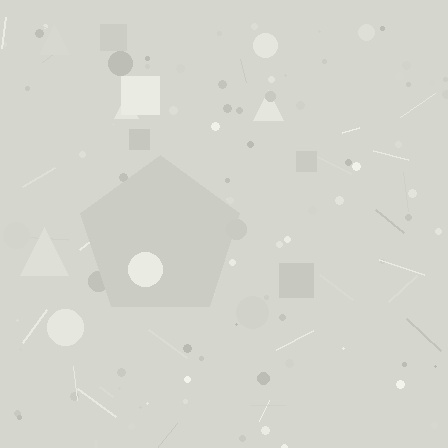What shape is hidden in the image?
A pentagon is hidden in the image.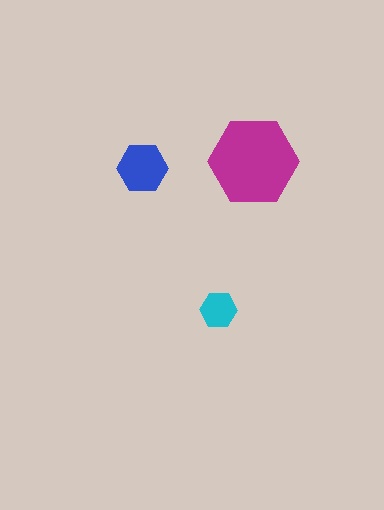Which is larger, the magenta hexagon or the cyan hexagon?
The magenta one.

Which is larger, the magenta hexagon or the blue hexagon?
The magenta one.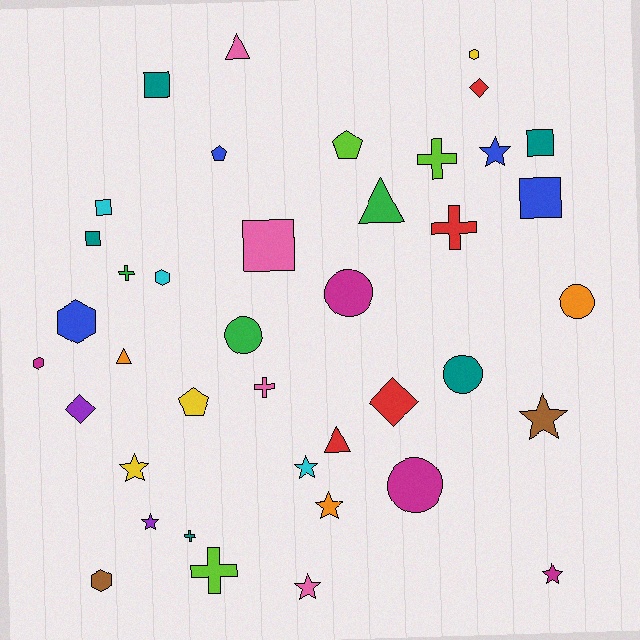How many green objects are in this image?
There are 3 green objects.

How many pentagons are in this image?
There are 3 pentagons.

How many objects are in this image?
There are 40 objects.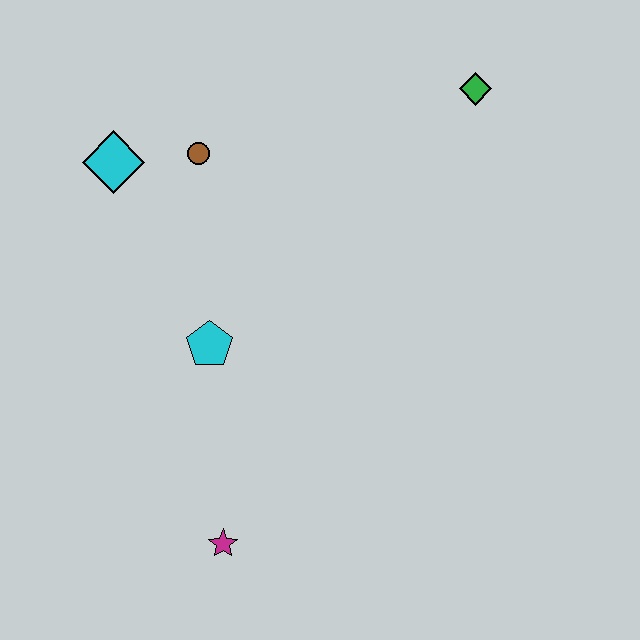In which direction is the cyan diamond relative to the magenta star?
The cyan diamond is above the magenta star.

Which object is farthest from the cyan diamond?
The magenta star is farthest from the cyan diamond.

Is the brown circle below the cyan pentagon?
No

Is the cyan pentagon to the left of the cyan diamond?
No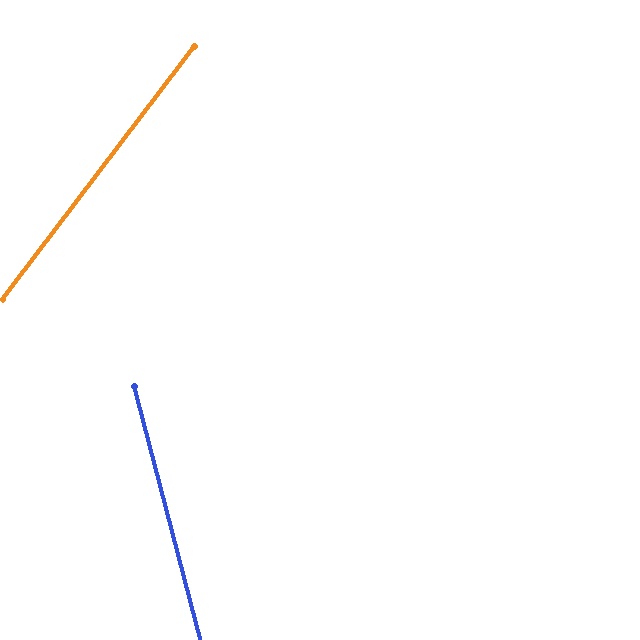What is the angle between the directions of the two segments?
Approximately 52 degrees.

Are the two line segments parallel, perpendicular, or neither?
Neither parallel nor perpendicular — they differ by about 52°.